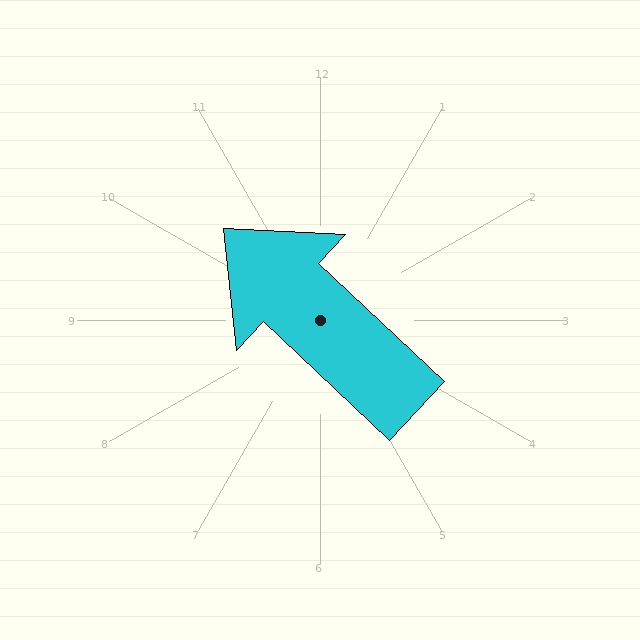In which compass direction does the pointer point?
Northwest.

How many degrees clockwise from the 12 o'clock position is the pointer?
Approximately 313 degrees.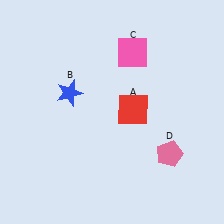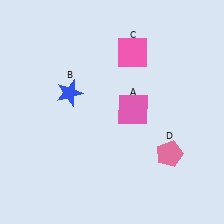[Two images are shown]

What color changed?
The square (A) changed from red in Image 1 to pink in Image 2.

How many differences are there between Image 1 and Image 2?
There is 1 difference between the two images.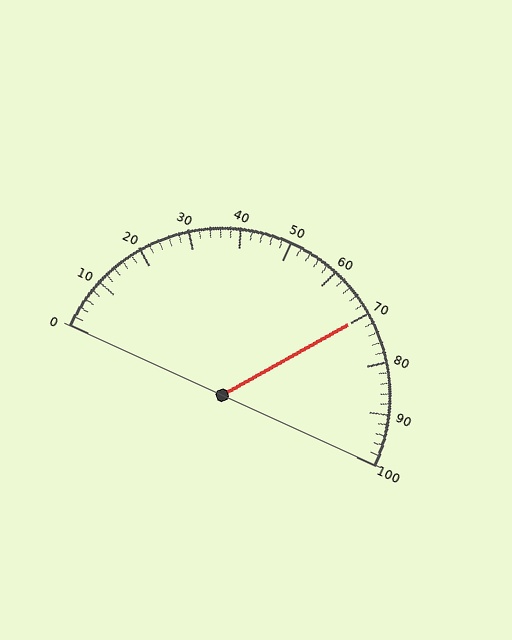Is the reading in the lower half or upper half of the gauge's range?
The reading is in the upper half of the range (0 to 100).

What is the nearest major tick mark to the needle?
The nearest major tick mark is 70.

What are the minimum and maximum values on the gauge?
The gauge ranges from 0 to 100.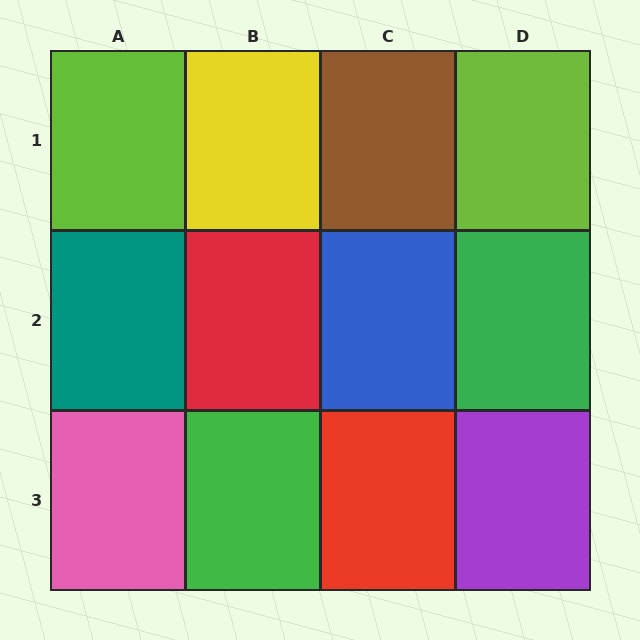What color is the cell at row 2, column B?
Red.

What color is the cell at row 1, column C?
Brown.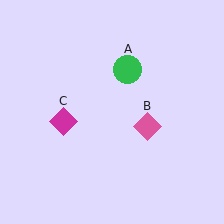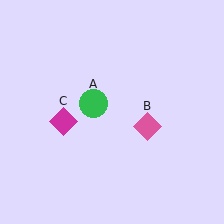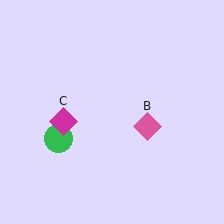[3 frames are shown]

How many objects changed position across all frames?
1 object changed position: green circle (object A).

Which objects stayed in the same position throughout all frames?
Pink diamond (object B) and magenta diamond (object C) remained stationary.